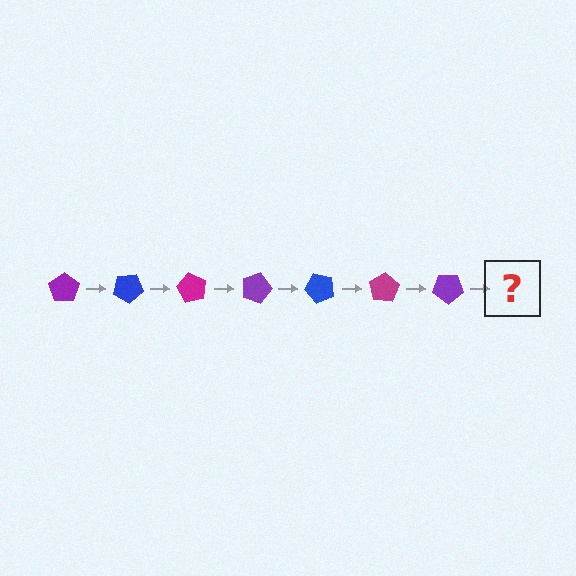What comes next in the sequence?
The next element should be a blue pentagon, rotated 210 degrees from the start.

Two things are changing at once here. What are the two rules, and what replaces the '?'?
The two rules are that it rotates 30 degrees each step and the color cycles through purple, blue, and magenta. The '?' should be a blue pentagon, rotated 210 degrees from the start.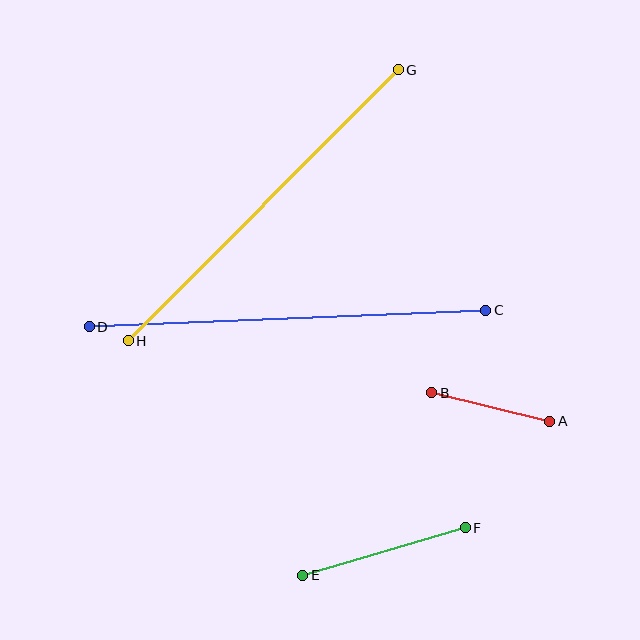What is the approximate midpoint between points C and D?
The midpoint is at approximately (287, 318) pixels.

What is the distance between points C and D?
The distance is approximately 397 pixels.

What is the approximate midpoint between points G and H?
The midpoint is at approximately (263, 205) pixels.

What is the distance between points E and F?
The distance is approximately 169 pixels.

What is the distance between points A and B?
The distance is approximately 122 pixels.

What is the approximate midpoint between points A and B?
The midpoint is at approximately (491, 407) pixels.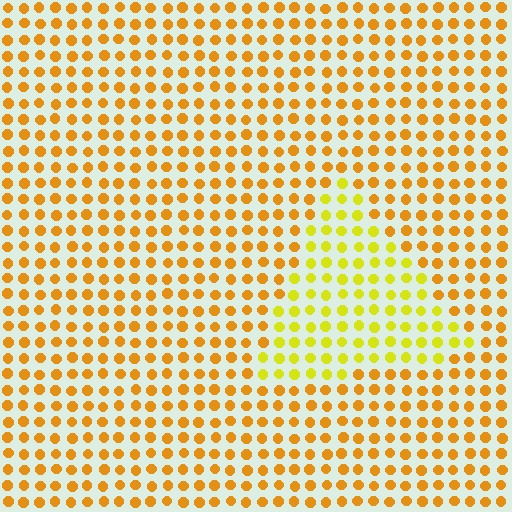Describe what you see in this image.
The image is filled with small orange elements in a uniform arrangement. A triangle-shaped region is visible where the elements are tinted to a slightly different hue, forming a subtle color boundary.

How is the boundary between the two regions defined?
The boundary is defined purely by a slight shift in hue (about 29 degrees). Spacing, size, and orientation are identical on both sides.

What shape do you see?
I see a triangle.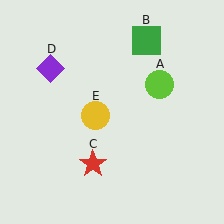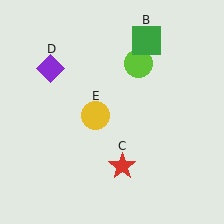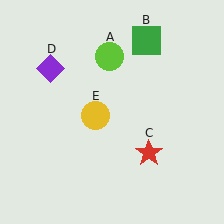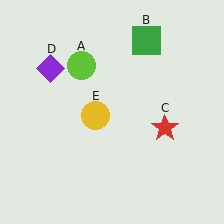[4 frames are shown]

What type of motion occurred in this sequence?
The lime circle (object A), red star (object C) rotated counterclockwise around the center of the scene.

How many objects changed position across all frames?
2 objects changed position: lime circle (object A), red star (object C).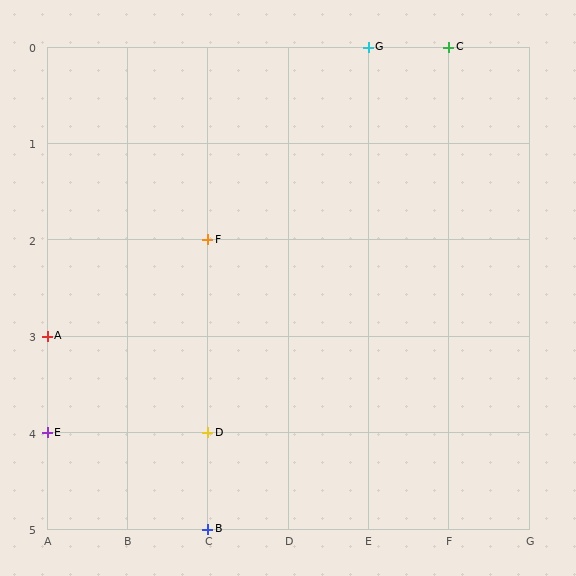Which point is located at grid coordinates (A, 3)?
Point A is at (A, 3).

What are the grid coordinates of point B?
Point B is at grid coordinates (C, 5).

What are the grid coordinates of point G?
Point G is at grid coordinates (E, 0).